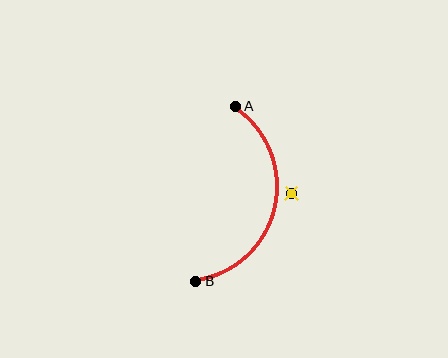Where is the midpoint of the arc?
The arc midpoint is the point on the curve farthest from the straight line joining A and B. It sits to the right of that line.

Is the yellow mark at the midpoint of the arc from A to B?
No — the yellow mark does not lie on the arc at all. It sits slightly outside the curve.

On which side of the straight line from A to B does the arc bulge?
The arc bulges to the right of the straight line connecting A and B.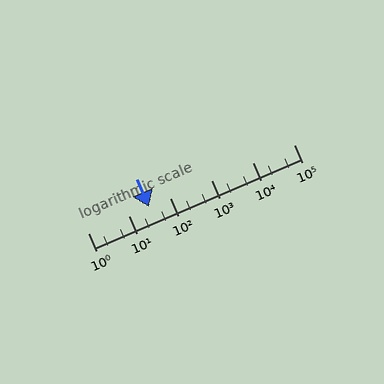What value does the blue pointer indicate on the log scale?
The pointer indicates approximately 30.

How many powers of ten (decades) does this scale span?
The scale spans 5 decades, from 1 to 100000.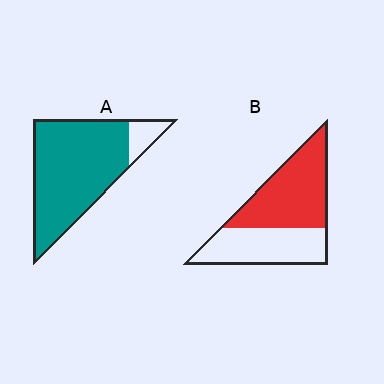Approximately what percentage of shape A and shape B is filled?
A is approximately 90% and B is approximately 55%.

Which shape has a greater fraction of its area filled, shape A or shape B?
Shape A.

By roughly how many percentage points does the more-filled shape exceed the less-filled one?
By roughly 35 percentage points (A over B).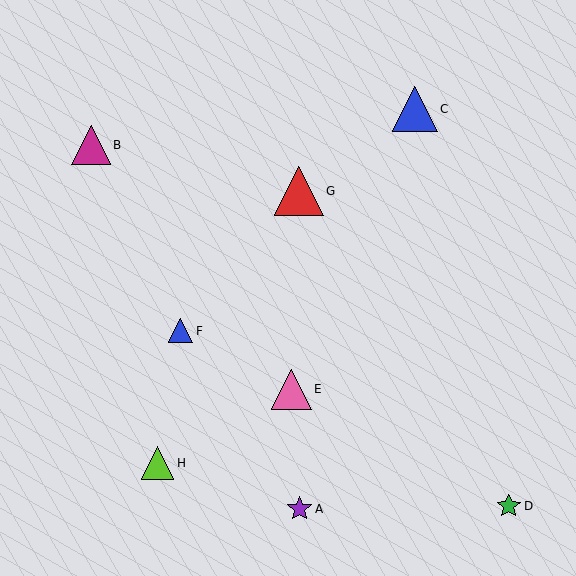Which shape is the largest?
The red triangle (labeled G) is the largest.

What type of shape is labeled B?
Shape B is a magenta triangle.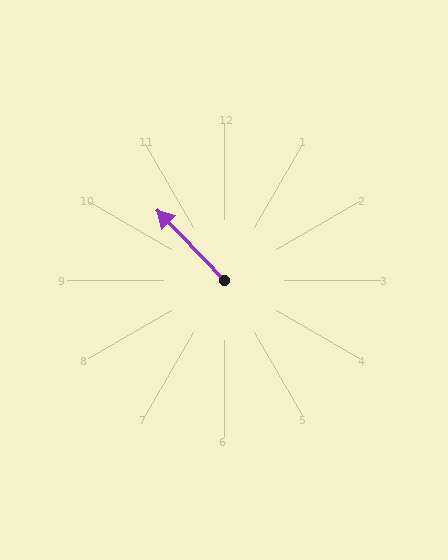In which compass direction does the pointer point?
Northwest.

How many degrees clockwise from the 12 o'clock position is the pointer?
Approximately 316 degrees.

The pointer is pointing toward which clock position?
Roughly 11 o'clock.